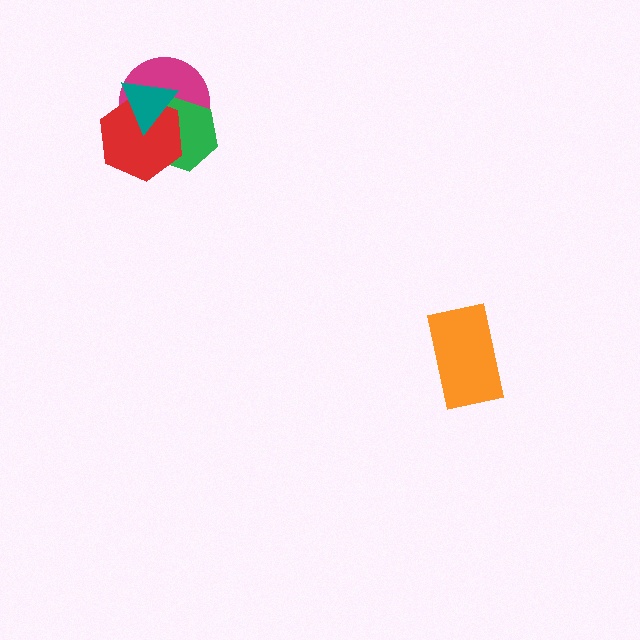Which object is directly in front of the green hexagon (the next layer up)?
The red hexagon is directly in front of the green hexagon.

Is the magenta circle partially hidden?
Yes, it is partially covered by another shape.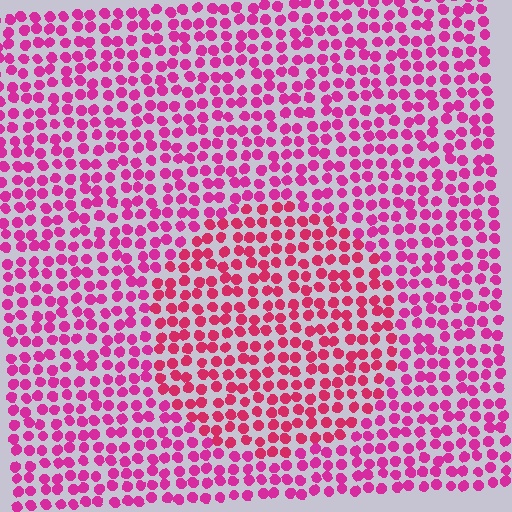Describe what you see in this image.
The image is filled with small magenta elements in a uniform arrangement. A circle-shaped region is visible where the elements are tinted to a slightly different hue, forming a subtle color boundary.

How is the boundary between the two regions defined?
The boundary is defined purely by a slight shift in hue (about 20 degrees). Spacing, size, and orientation are identical on both sides.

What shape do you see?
I see a circle.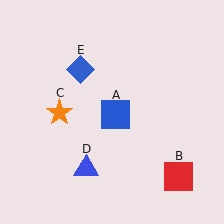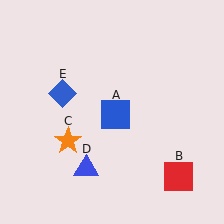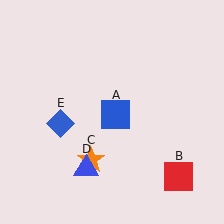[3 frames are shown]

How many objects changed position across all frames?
2 objects changed position: orange star (object C), blue diamond (object E).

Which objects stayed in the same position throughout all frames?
Blue square (object A) and red square (object B) and blue triangle (object D) remained stationary.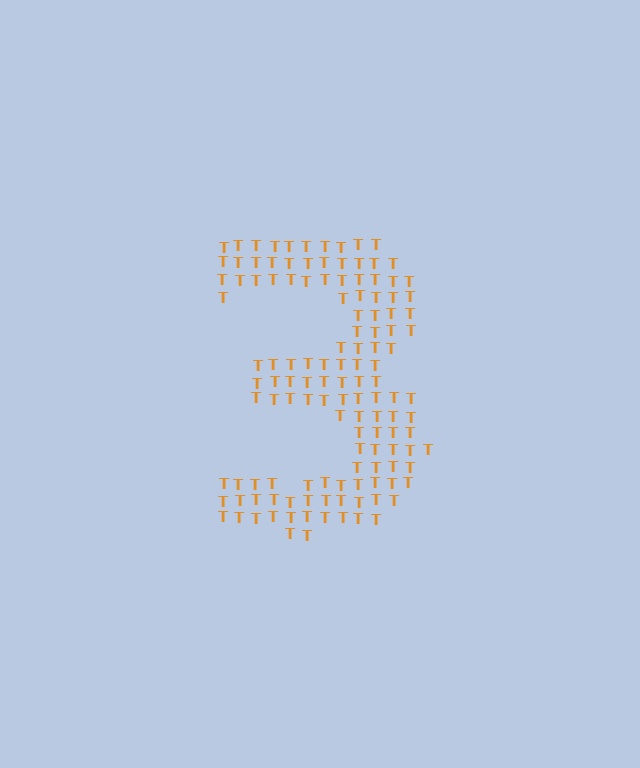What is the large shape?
The large shape is the digit 3.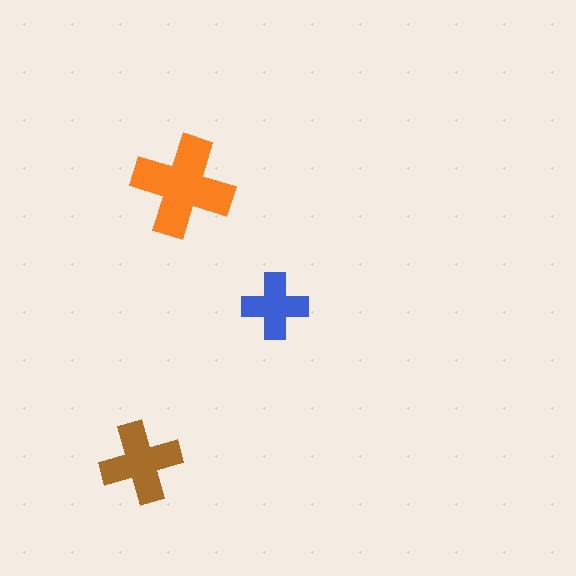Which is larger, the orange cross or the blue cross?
The orange one.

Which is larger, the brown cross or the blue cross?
The brown one.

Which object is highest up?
The orange cross is topmost.